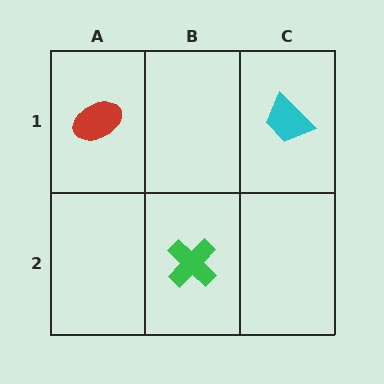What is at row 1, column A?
A red ellipse.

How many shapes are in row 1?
2 shapes.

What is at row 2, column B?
A green cross.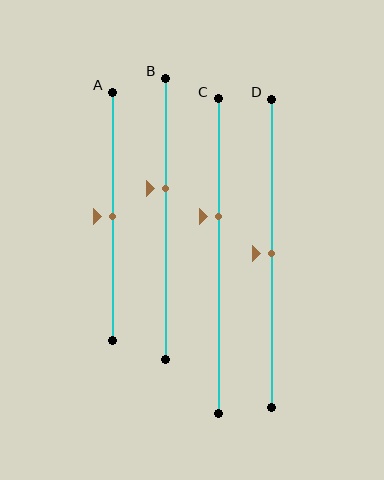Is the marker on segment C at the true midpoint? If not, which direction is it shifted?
No, the marker on segment C is shifted upward by about 13% of the segment length.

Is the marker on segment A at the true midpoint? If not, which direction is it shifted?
Yes, the marker on segment A is at the true midpoint.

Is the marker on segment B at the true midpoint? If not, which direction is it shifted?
No, the marker on segment B is shifted upward by about 11% of the segment length.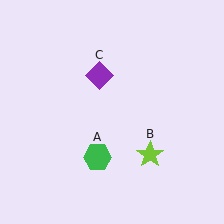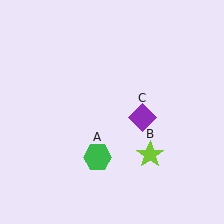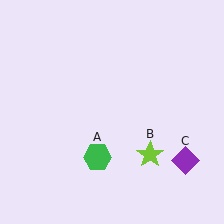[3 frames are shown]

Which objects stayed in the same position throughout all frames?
Green hexagon (object A) and lime star (object B) remained stationary.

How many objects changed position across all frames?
1 object changed position: purple diamond (object C).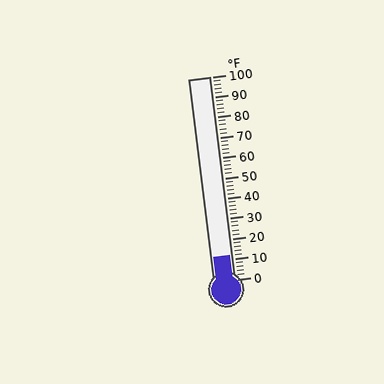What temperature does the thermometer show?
The thermometer shows approximately 12°F.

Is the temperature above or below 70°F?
The temperature is below 70°F.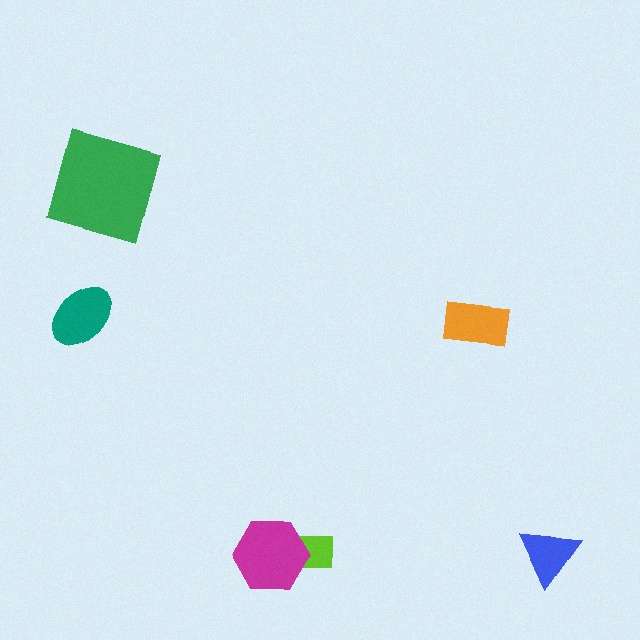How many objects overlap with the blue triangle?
0 objects overlap with the blue triangle.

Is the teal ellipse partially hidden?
No, no other shape covers it.